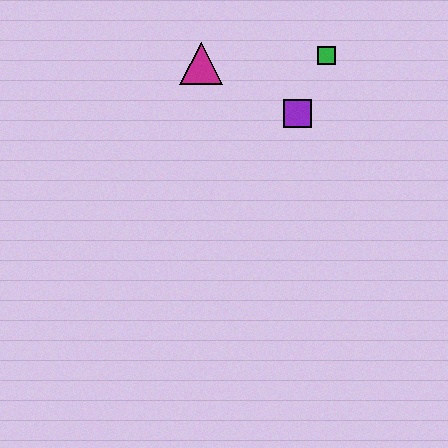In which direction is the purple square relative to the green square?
The purple square is below the green square.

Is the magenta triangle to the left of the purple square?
Yes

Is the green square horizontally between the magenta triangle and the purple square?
No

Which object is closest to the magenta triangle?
The purple square is closest to the magenta triangle.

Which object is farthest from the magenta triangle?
The green square is farthest from the magenta triangle.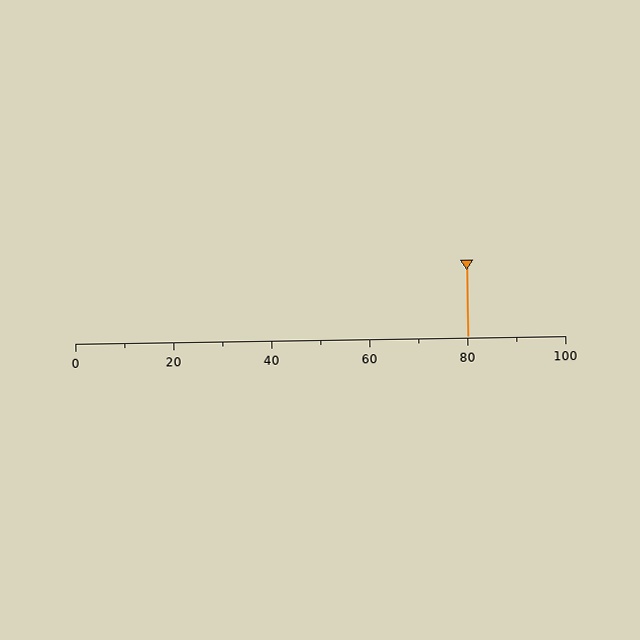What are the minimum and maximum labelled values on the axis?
The axis runs from 0 to 100.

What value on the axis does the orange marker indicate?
The marker indicates approximately 80.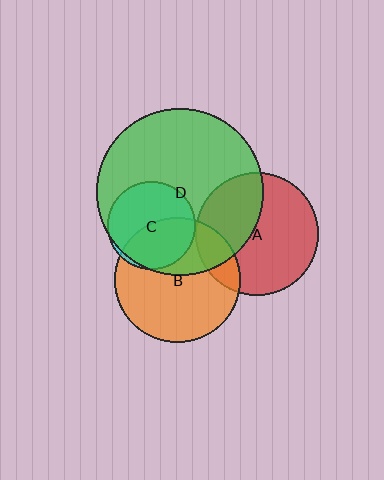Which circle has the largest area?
Circle D (green).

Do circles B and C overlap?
Yes.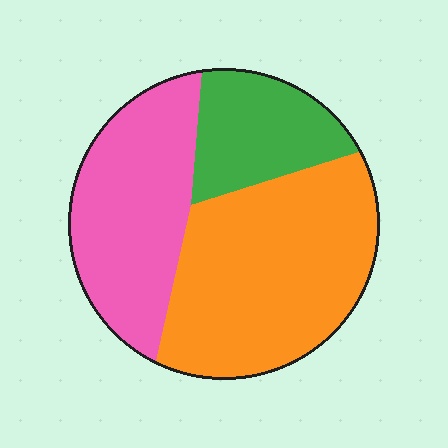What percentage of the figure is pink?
Pink takes up about one third (1/3) of the figure.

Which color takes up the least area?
Green, at roughly 20%.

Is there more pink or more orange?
Orange.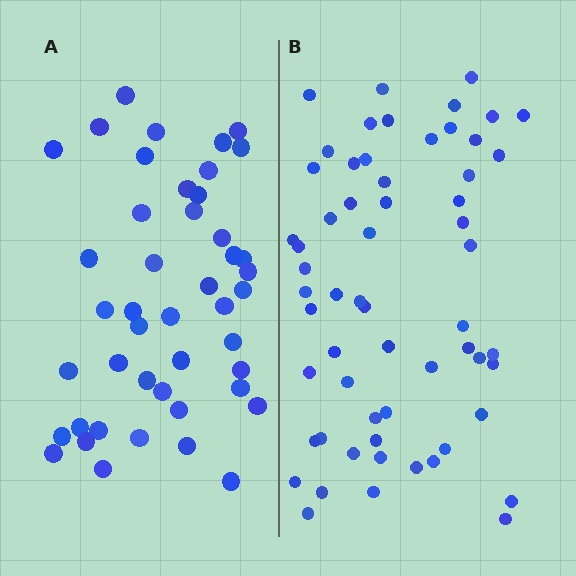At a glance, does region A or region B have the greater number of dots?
Region B (the right region) has more dots.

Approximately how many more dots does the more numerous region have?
Region B has approximately 15 more dots than region A.